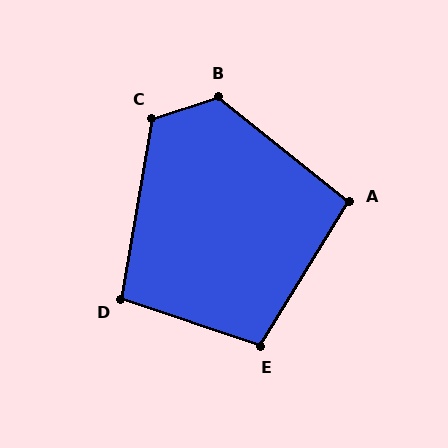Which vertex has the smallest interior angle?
A, at approximately 97 degrees.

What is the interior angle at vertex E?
Approximately 103 degrees (obtuse).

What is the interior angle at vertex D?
Approximately 99 degrees (obtuse).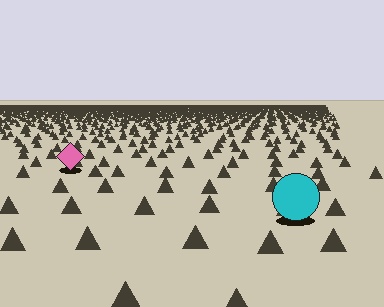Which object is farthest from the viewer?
The pink diamond is farthest from the viewer. It appears smaller and the ground texture around it is denser.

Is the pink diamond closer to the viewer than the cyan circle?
No. The cyan circle is closer — you can tell from the texture gradient: the ground texture is coarser near it.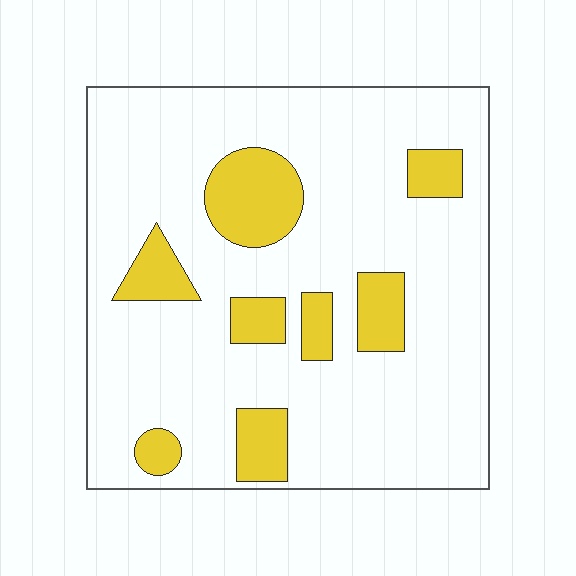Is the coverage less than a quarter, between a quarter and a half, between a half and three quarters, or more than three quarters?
Less than a quarter.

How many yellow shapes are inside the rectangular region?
8.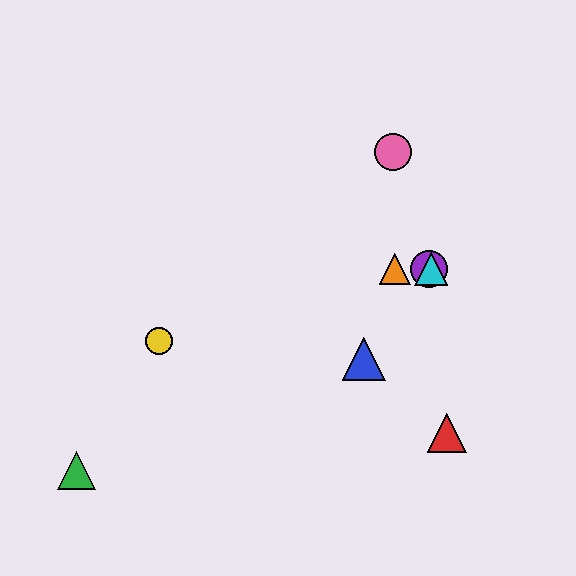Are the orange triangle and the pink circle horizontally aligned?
No, the orange triangle is at y≈269 and the pink circle is at y≈152.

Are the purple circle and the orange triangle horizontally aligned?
Yes, both are at y≈269.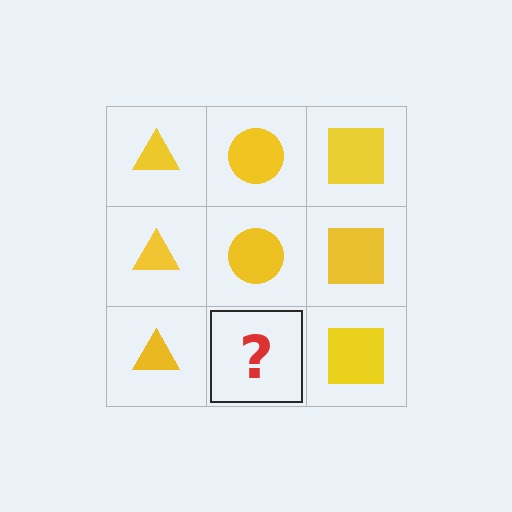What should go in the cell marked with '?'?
The missing cell should contain a yellow circle.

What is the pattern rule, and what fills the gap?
The rule is that each column has a consistent shape. The gap should be filled with a yellow circle.